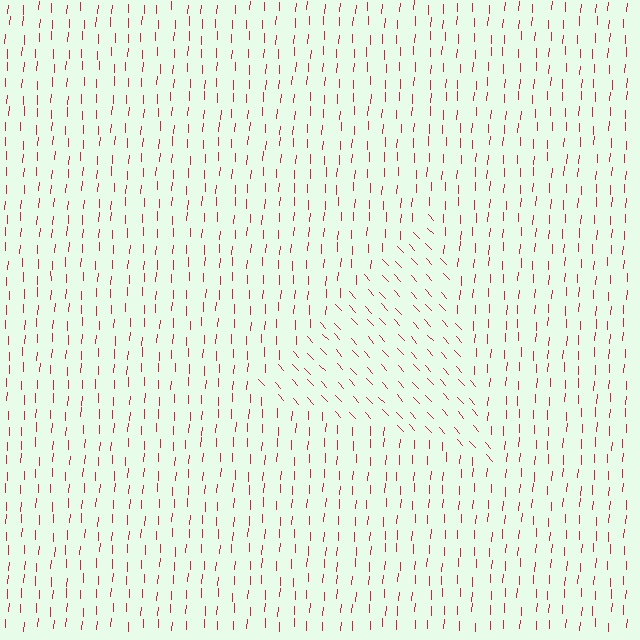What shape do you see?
I see a triangle.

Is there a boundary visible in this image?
Yes, there is a texture boundary formed by a change in line orientation.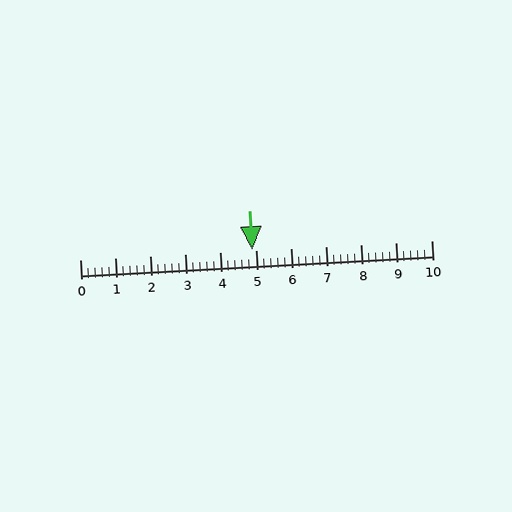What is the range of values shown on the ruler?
The ruler shows values from 0 to 10.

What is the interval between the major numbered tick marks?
The major tick marks are spaced 1 units apart.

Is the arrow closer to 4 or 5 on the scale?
The arrow is closer to 5.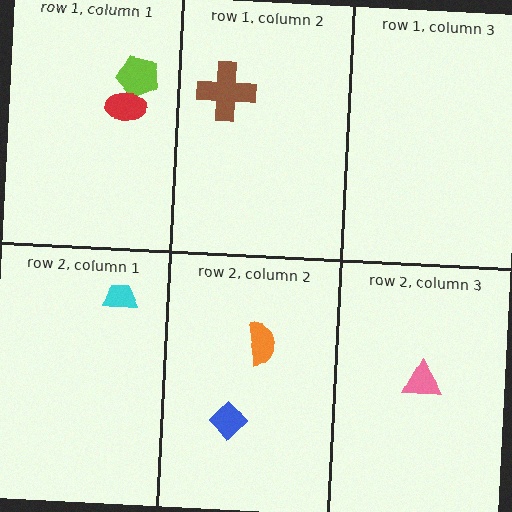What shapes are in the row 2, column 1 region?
The cyan trapezoid.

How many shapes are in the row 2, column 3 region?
1.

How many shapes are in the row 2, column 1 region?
1.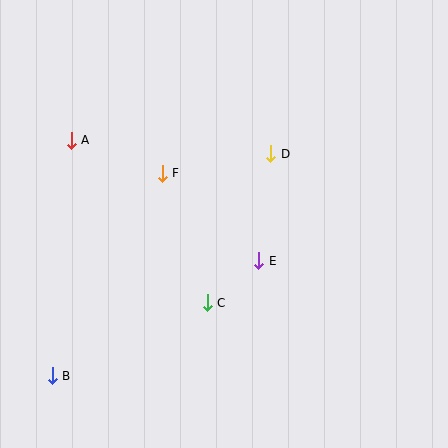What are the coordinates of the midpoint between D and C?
The midpoint between D and C is at (239, 228).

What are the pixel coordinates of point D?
Point D is at (271, 154).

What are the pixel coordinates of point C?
Point C is at (207, 303).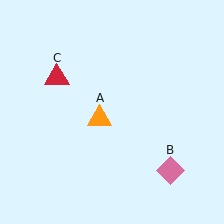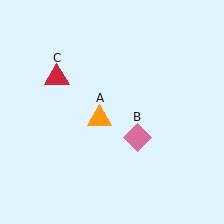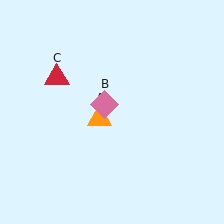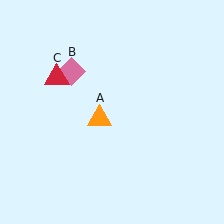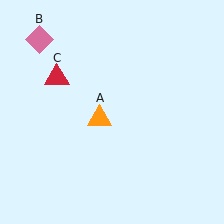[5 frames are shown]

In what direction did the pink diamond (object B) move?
The pink diamond (object B) moved up and to the left.